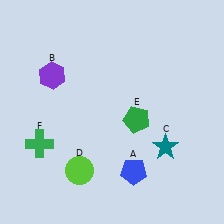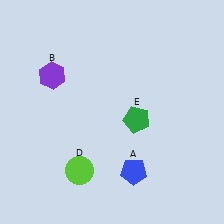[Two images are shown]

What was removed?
The teal star (C), the green cross (F) were removed in Image 2.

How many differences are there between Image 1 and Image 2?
There are 2 differences between the two images.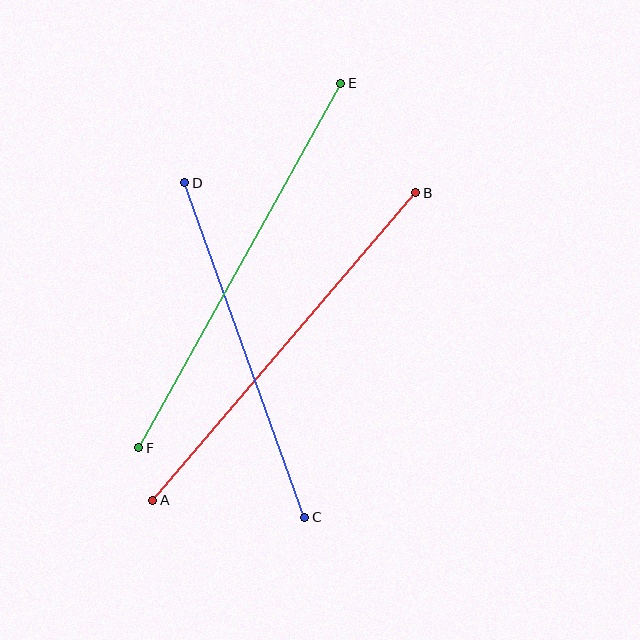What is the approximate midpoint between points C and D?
The midpoint is at approximately (245, 350) pixels.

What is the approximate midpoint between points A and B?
The midpoint is at approximately (284, 346) pixels.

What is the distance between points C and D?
The distance is approximately 356 pixels.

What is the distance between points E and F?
The distance is approximately 416 pixels.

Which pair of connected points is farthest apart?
Points E and F are farthest apart.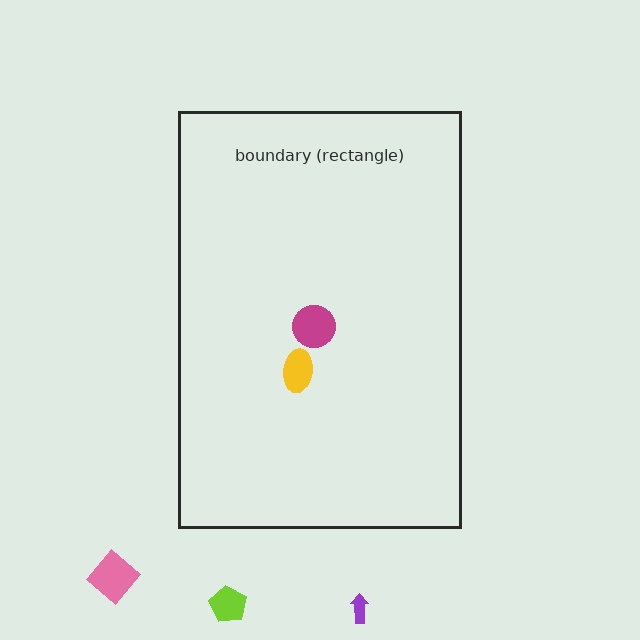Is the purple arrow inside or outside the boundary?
Outside.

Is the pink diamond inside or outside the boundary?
Outside.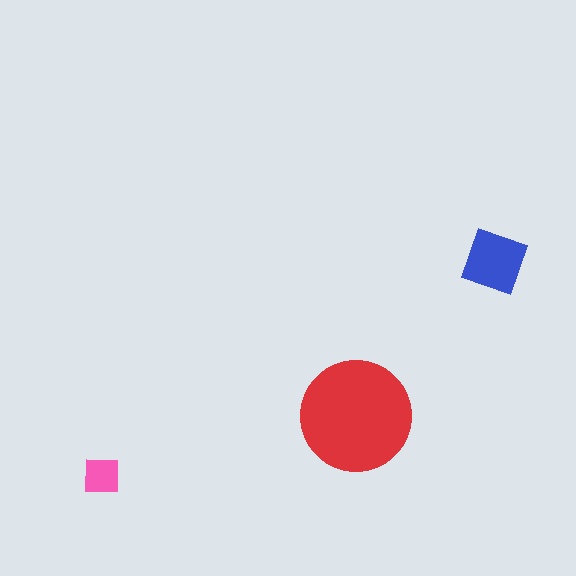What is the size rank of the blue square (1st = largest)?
2nd.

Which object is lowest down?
The pink square is bottommost.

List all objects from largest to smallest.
The red circle, the blue square, the pink square.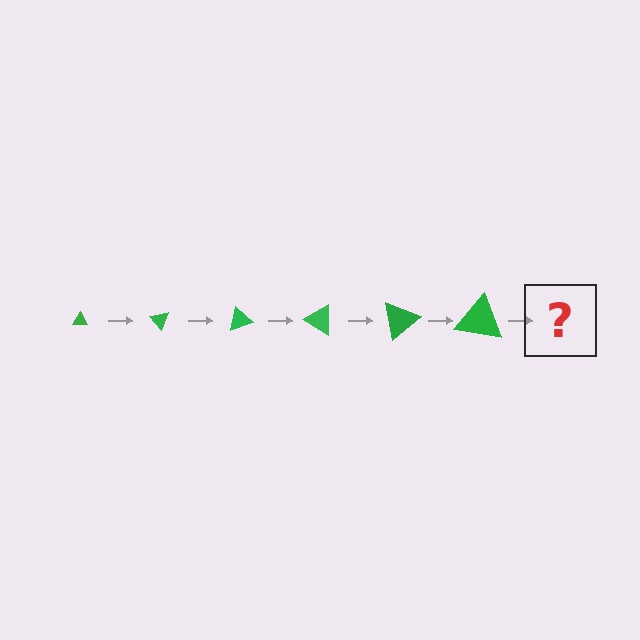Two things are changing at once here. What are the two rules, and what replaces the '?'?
The two rules are that the triangle grows larger each step and it rotates 50 degrees each step. The '?' should be a triangle, larger than the previous one and rotated 300 degrees from the start.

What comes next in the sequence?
The next element should be a triangle, larger than the previous one and rotated 300 degrees from the start.